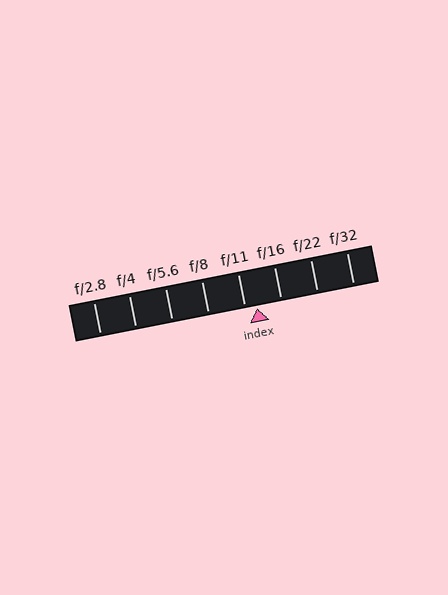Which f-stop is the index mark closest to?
The index mark is closest to f/11.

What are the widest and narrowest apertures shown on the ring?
The widest aperture shown is f/2.8 and the narrowest is f/32.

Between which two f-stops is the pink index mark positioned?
The index mark is between f/11 and f/16.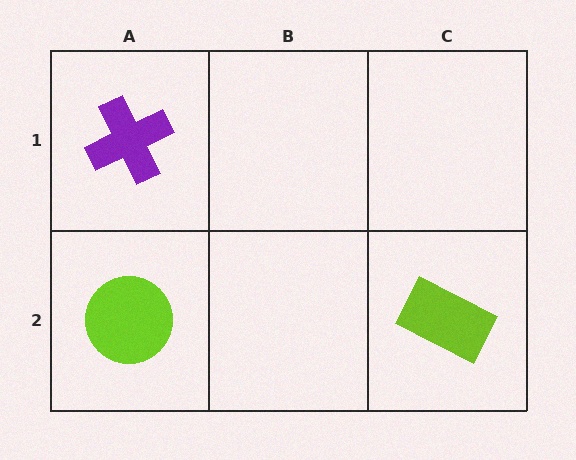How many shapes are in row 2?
2 shapes.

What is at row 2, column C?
A lime rectangle.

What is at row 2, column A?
A lime circle.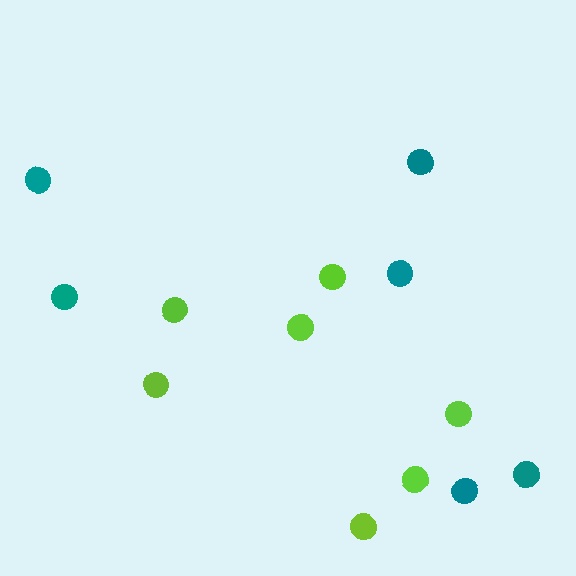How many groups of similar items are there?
There are 2 groups: one group of lime circles (7) and one group of teal circles (6).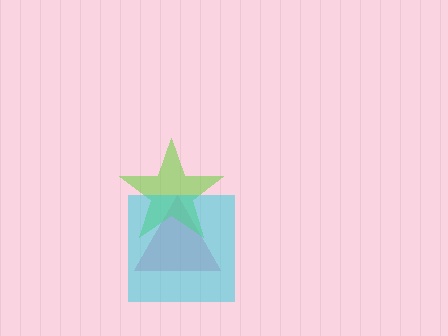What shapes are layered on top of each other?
The layered shapes are: a pink triangle, a lime star, a cyan square.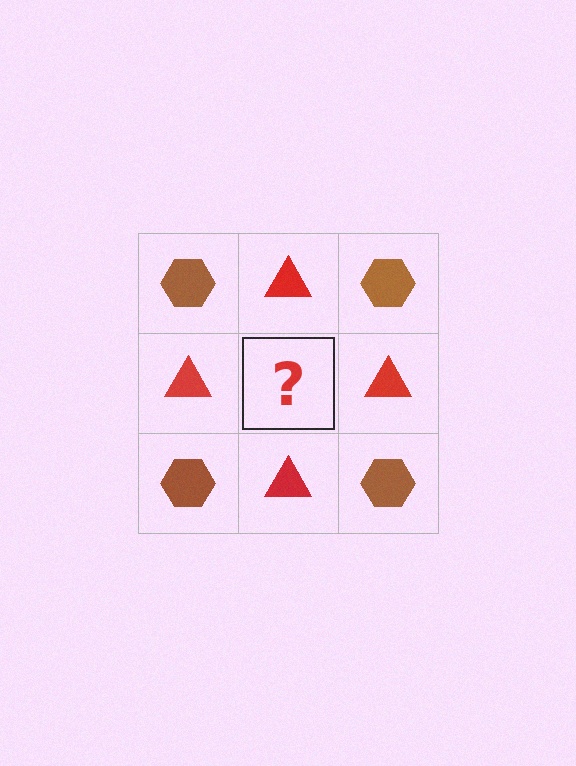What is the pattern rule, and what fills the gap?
The rule is that it alternates brown hexagon and red triangle in a checkerboard pattern. The gap should be filled with a brown hexagon.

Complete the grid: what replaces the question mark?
The question mark should be replaced with a brown hexagon.